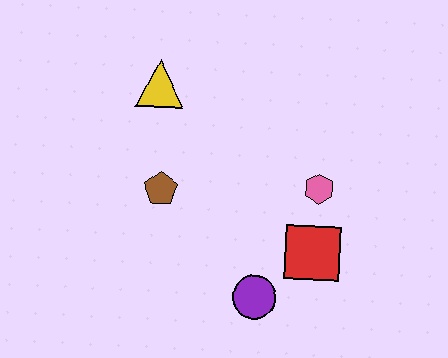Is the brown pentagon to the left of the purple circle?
Yes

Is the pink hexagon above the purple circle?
Yes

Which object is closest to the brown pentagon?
The yellow triangle is closest to the brown pentagon.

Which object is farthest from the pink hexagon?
The yellow triangle is farthest from the pink hexagon.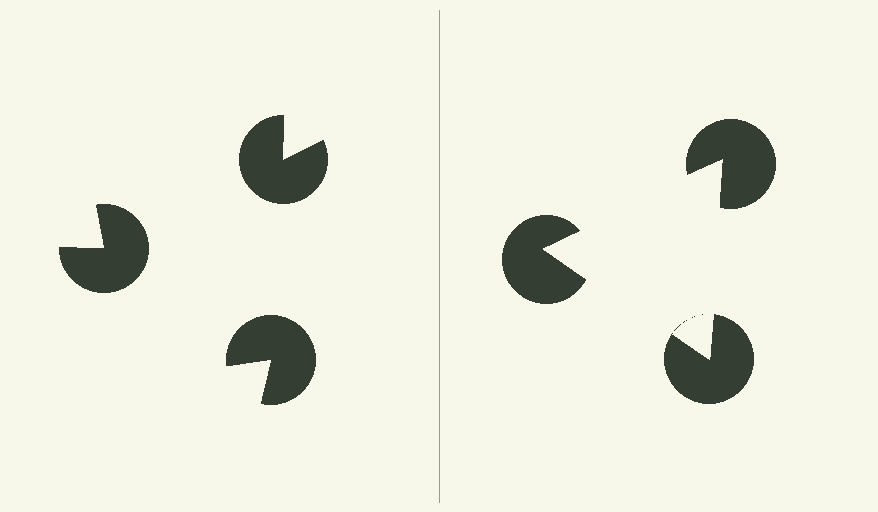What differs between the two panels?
The pac-man discs are positioned identically on both sides; only the wedge orientations differ. On the right they align to a triangle; on the left they are misaligned.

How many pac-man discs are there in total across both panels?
6 — 3 on each side.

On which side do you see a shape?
An illusory triangle appears on the right side. On the left side the wedge cuts are rotated, so no coherent shape forms.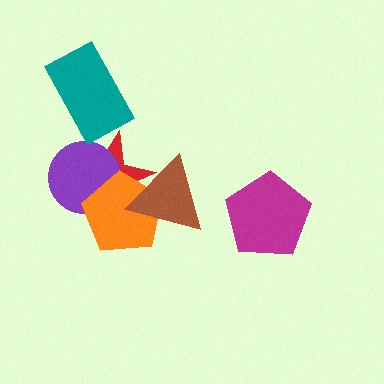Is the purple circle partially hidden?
Yes, it is partially covered by another shape.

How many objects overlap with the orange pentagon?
3 objects overlap with the orange pentagon.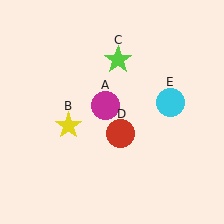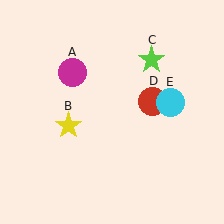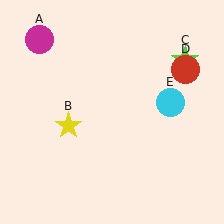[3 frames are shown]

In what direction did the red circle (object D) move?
The red circle (object D) moved up and to the right.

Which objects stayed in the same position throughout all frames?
Yellow star (object B) and cyan circle (object E) remained stationary.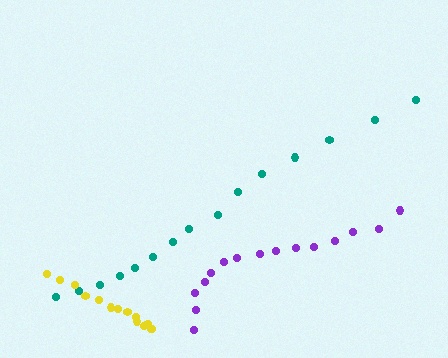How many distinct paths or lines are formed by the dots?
There are 3 distinct paths.